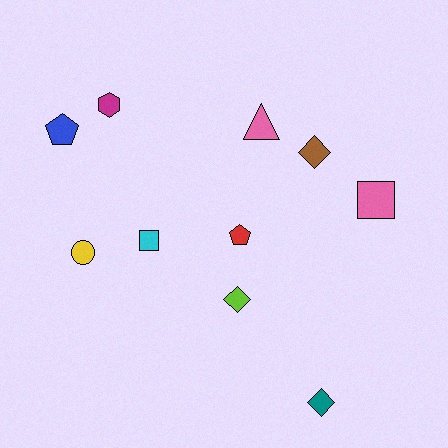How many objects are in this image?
There are 10 objects.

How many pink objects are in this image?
There are 2 pink objects.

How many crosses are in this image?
There are no crosses.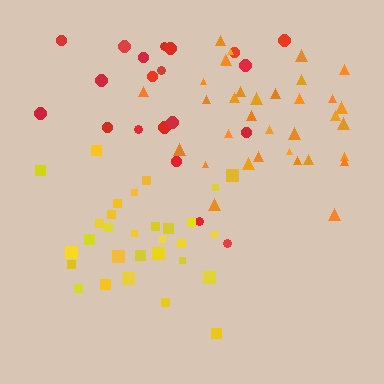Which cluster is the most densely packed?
Yellow.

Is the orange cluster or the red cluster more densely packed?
Orange.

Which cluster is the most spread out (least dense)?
Red.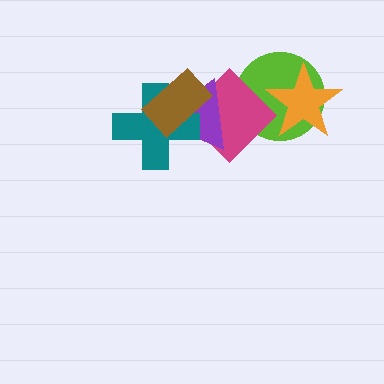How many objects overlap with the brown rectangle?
3 objects overlap with the brown rectangle.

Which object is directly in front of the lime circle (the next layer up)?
The magenta diamond is directly in front of the lime circle.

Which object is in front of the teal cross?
The brown rectangle is in front of the teal cross.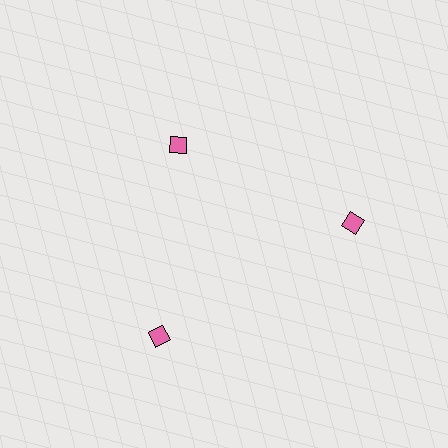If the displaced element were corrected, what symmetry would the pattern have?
It would have 3-fold rotational symmetry — the pattern would map onto itself every 120 degrees.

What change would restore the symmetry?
The symmetry would be restored by moving it outward, back onto the ring so that all 3 diamonds sit at equal angles and equal distance from the center.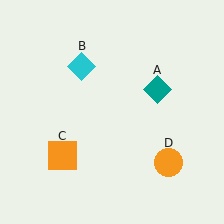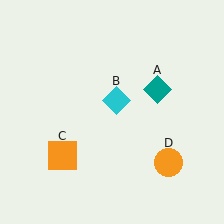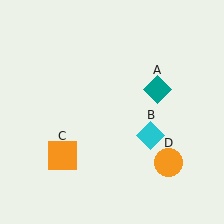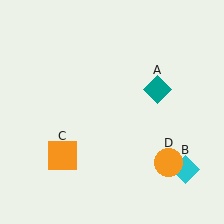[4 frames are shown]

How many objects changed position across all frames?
1 object changed position: cyan diamond (object B).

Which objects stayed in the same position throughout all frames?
Teal diamond (object A) and orange square (object C) and orange circle (object D) remained stationary.